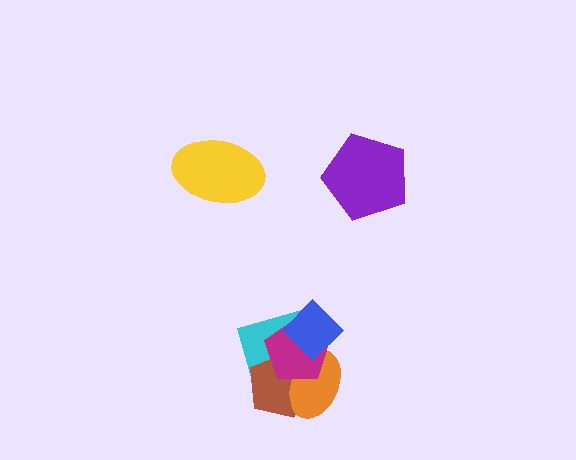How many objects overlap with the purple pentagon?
0 objects overlap with the purple pentagon.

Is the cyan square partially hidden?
Yes, it is partially covered by another shape.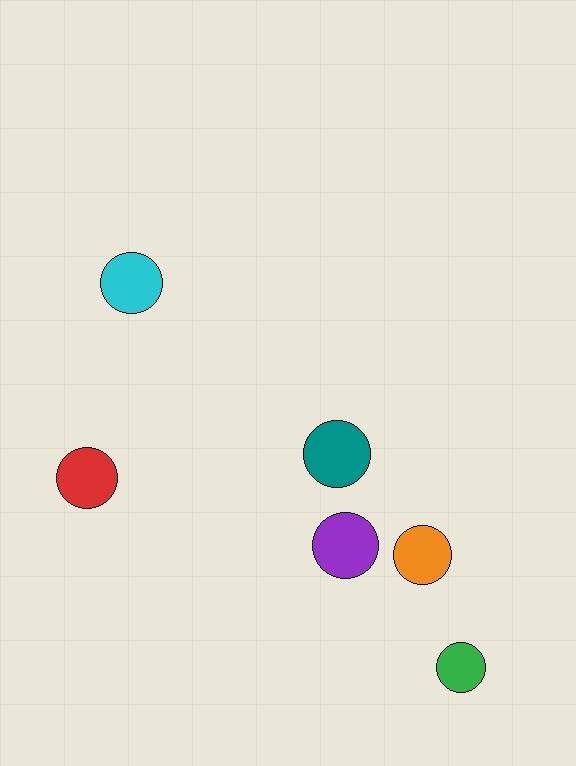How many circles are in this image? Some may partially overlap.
There are 6 circles.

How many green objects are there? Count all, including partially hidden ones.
There is 1 green object.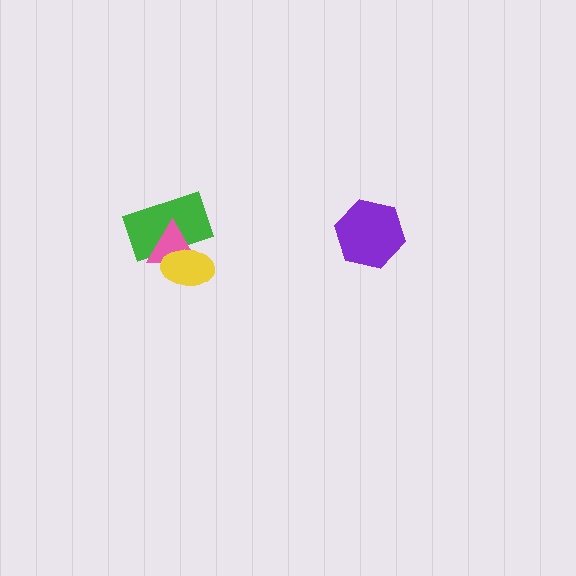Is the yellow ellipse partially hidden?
No, no other shape covers it.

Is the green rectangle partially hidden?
Yes, it is partially covered by another shape.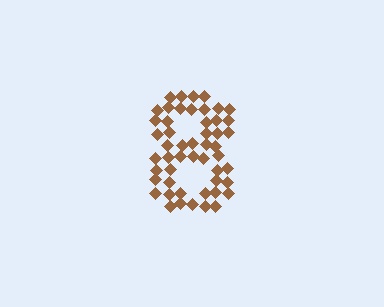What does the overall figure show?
The overall figure shows the digit 8.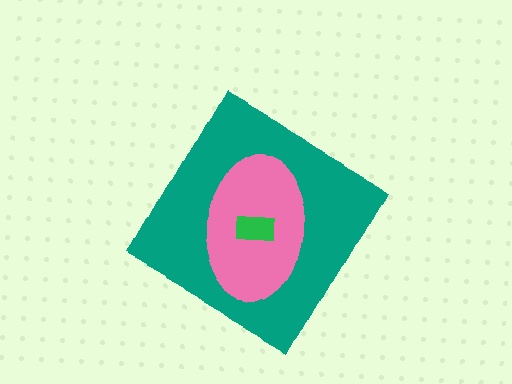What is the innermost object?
The green rectangle.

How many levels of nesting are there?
3.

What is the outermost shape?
The teal diamond.